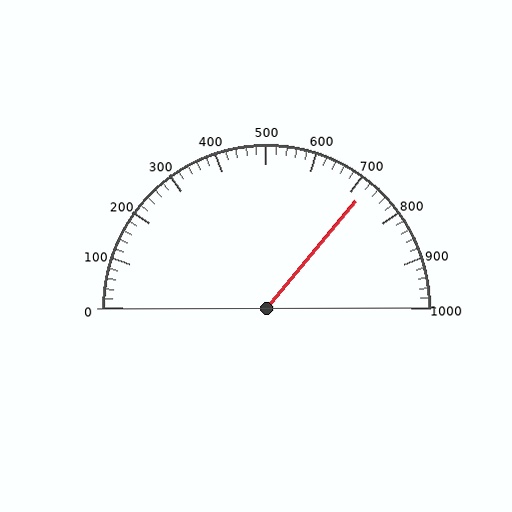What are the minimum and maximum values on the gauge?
The gauge ranges from 0 to 1000.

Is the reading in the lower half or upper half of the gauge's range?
The reading is in the upper half of the range (0 to 1000).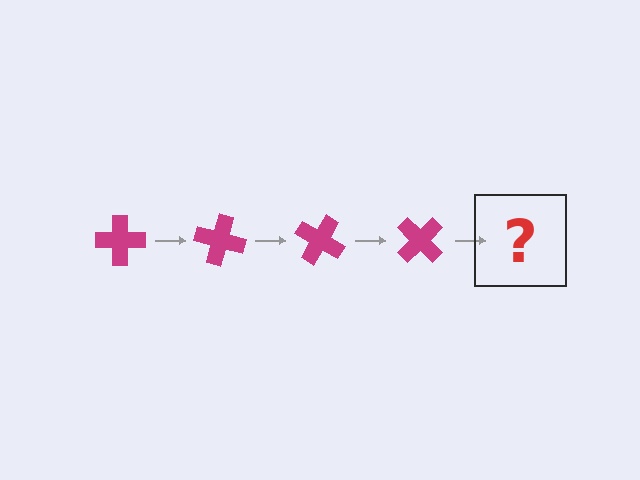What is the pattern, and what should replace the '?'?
The pattern is that the cross rotates 15 degrees each step. The '?' should be a magenta cross rotated 60 degrees.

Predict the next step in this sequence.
The next step is a magenta cross rotated 60 degrees.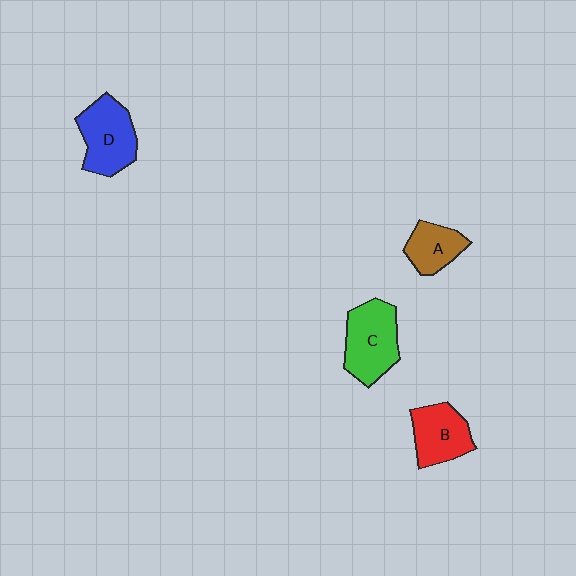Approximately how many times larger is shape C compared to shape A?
Approximately 1.6 times.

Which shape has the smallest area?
Shape A (brown).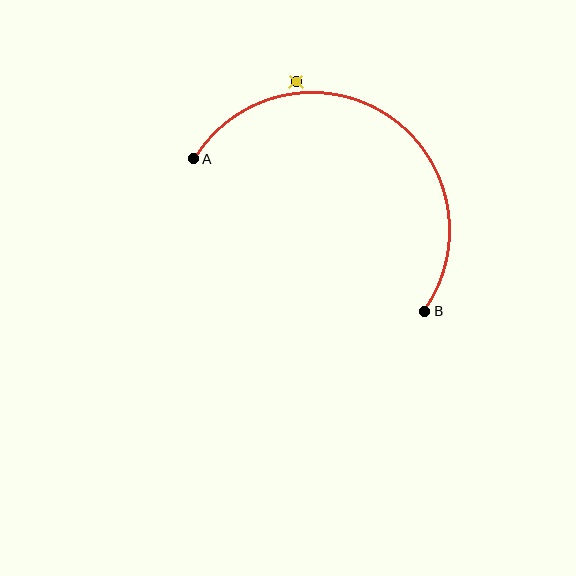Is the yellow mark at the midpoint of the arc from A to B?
No — the yellow mark does not lie on the arc at all. It sits slightly outside the curve.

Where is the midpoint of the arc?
The arc midpoint is the point on the curve farthest from the straight line joining A and B. It sits above that line.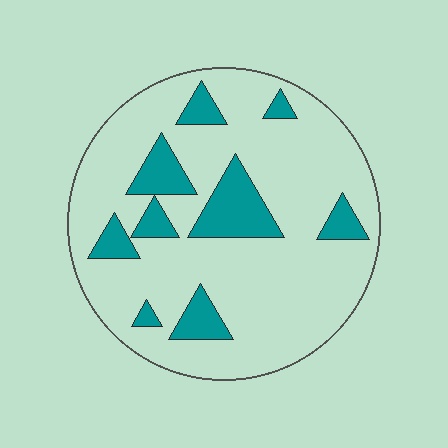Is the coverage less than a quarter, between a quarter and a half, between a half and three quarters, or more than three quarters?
Less than a quarter.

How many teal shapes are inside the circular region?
9.